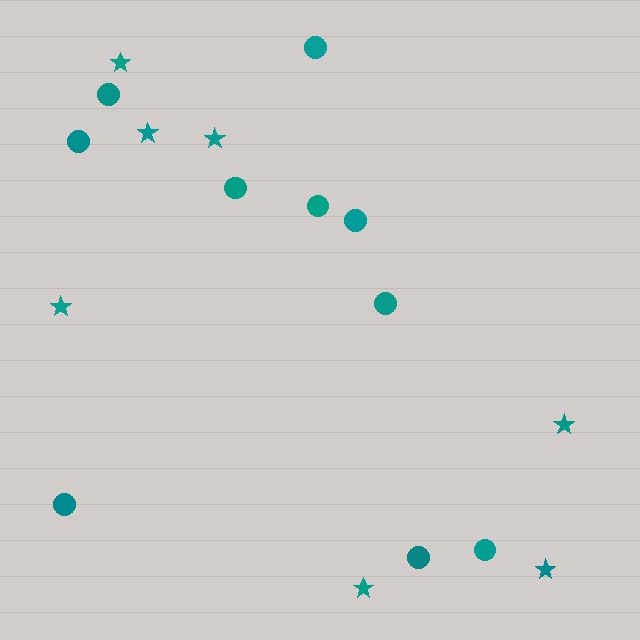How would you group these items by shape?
There are 2 groups: one group of circles (10) and one group of stars (7).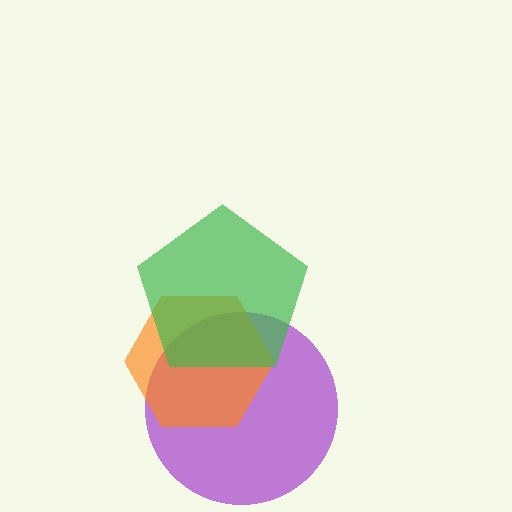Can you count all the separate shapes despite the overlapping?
Yes, there are 3 separate shapes.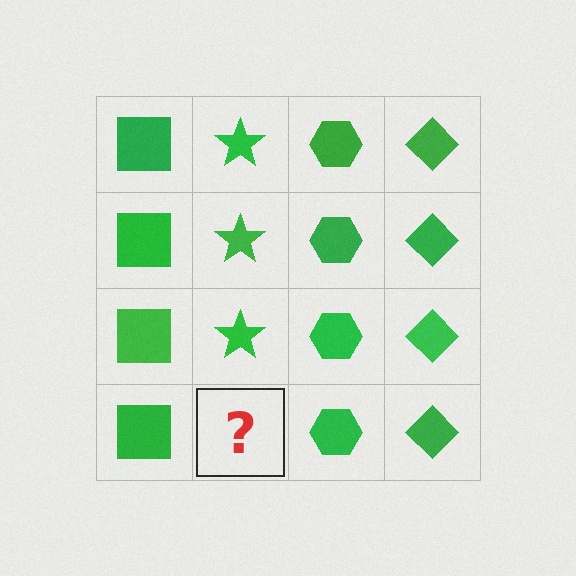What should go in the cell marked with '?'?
The missing cell should contain a green star.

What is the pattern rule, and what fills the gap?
The rule is that each column has a consistent shape. The gap should be filled with a green star.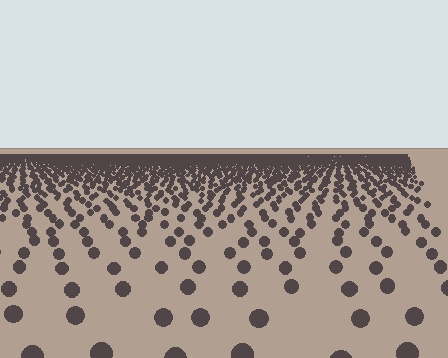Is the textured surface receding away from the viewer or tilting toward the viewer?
The surface is receding away from the viewer. Texture elements get smaller and denser toward the top.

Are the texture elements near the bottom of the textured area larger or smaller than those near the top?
Larger. Near the bottom, elements are closer to the viewer and appear at a bigger on-screen size.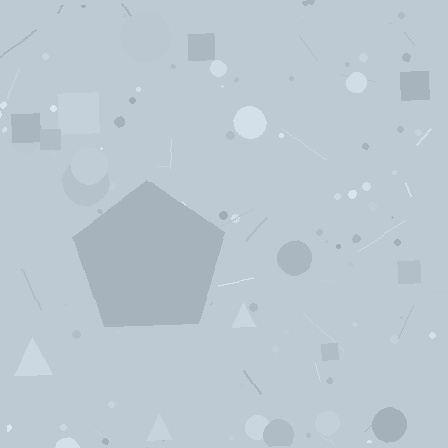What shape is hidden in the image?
A pentagon is hidden in the image.